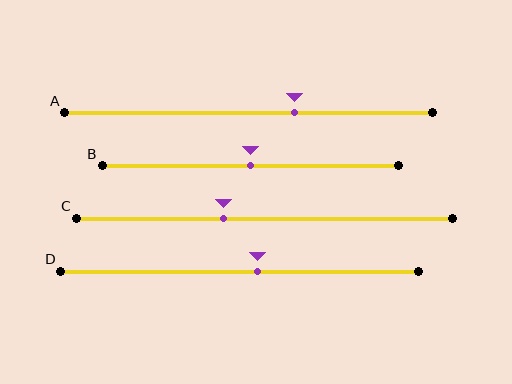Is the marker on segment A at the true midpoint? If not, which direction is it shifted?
No, the marker on segment A is shifted to the right by about 12% of the segment length.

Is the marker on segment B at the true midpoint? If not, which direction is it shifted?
Yes, the marker on segment B is at the true midpoint.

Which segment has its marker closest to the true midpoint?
Segment B has its marker closest to the true midpoint.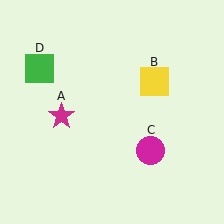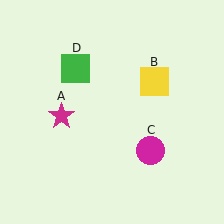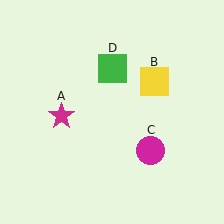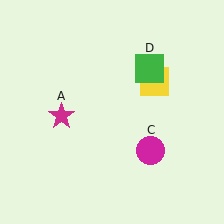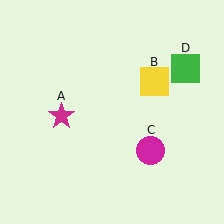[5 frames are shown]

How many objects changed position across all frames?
1 object changed position: green square (object D).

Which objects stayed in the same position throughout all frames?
Magenta star (object A) and yellow square (object B) and magenta circle (object C) remained stationary.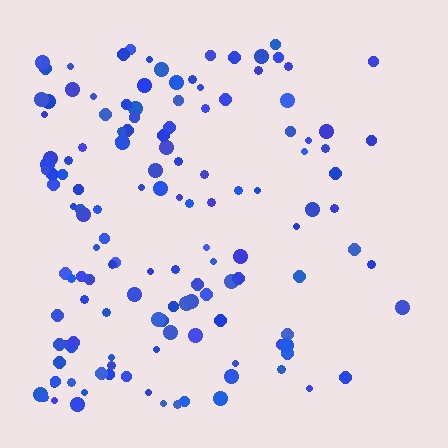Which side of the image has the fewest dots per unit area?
The right.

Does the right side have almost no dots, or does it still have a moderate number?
Still a moderate number, just noticeably fewer than the left.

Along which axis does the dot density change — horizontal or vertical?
Horizontal.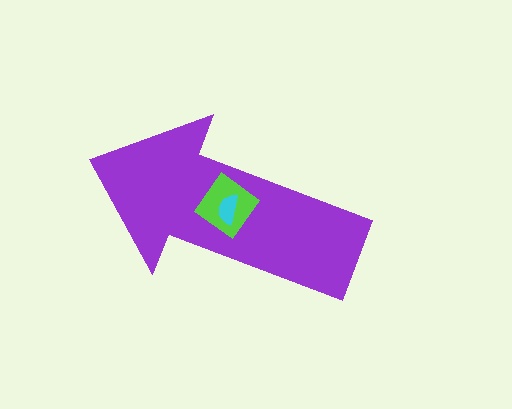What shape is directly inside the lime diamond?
The cyan semicircle.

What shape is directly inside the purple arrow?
The lime diamond.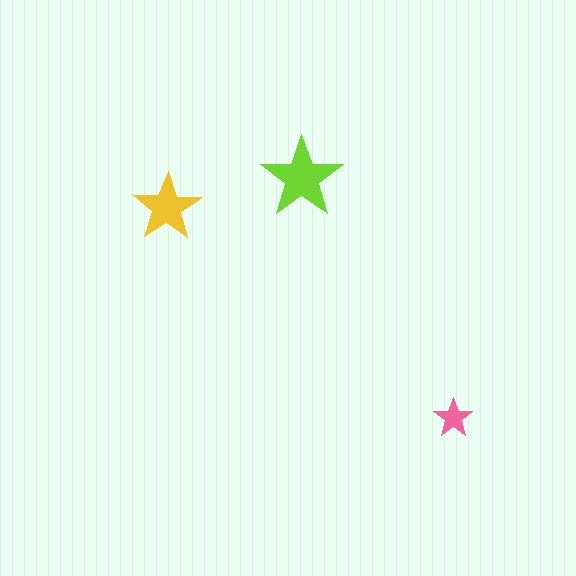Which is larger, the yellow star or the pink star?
The yellow one.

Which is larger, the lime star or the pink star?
The lime one.